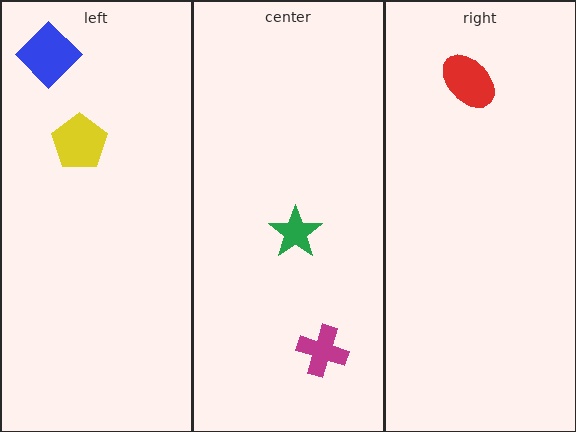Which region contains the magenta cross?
The center region.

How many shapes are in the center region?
2.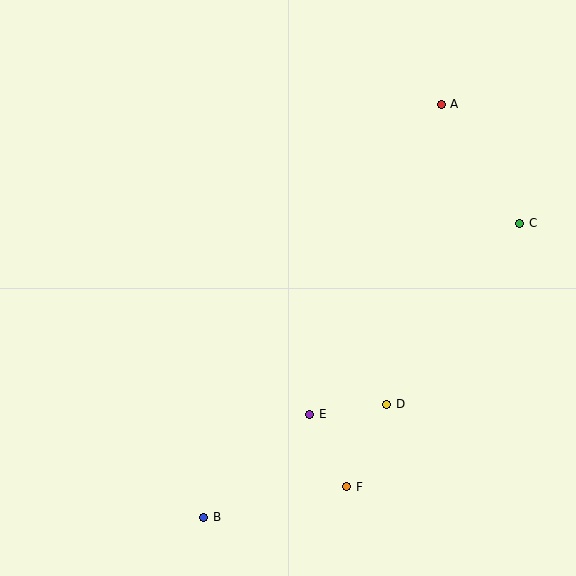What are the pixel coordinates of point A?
Point A is at (441, 104).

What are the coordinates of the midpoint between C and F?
The midpoint between C and F is at (433, 355).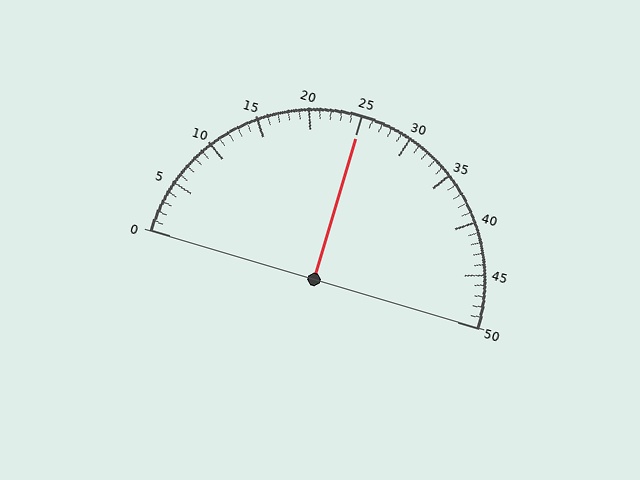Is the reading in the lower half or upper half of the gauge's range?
The reading is in the upper half of the range (0 to 50).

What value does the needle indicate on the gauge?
The needle indicates approximately 25.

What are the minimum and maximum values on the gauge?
The gauge ranges from 0 to 50.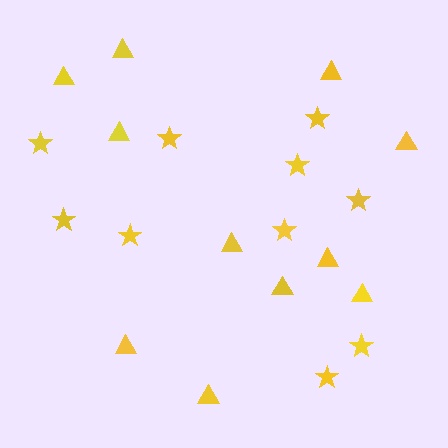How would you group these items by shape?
There are 2 groups: one group of triangles (11) and one group of stars (10).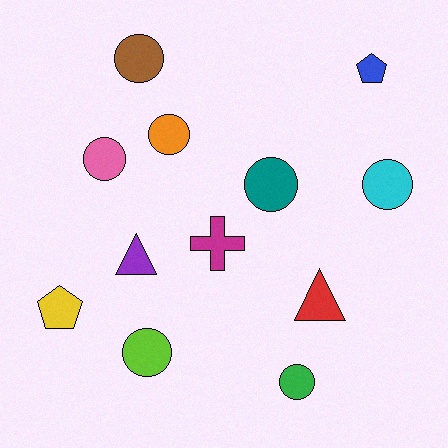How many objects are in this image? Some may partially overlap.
There are 12 objects.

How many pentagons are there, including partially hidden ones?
There are 2 pentagons.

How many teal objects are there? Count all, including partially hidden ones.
There is 1 teal object.